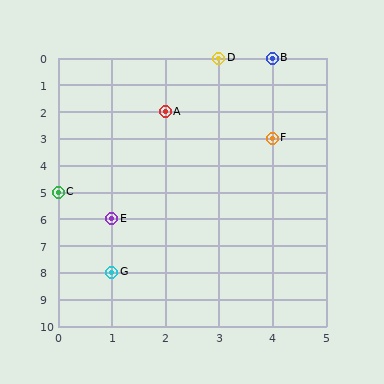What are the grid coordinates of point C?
Point C is at grid coordinates (0, 5).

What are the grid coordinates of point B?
Point B is at grid coordinates (4, 0).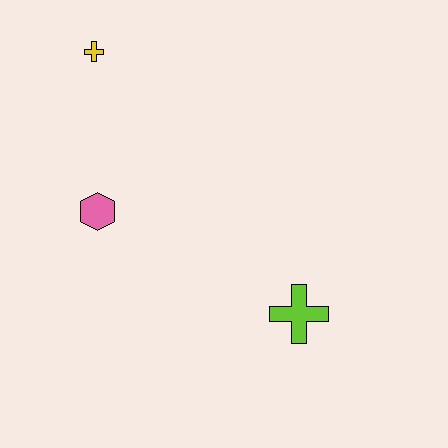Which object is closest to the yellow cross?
The pink hexagon is closest to the yellow cross.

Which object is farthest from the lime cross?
The yellow cross is farthest from the lime cross.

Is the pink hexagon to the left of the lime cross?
Yes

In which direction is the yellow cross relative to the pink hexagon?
The yellow cross is above the pink hexagon.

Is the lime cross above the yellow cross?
No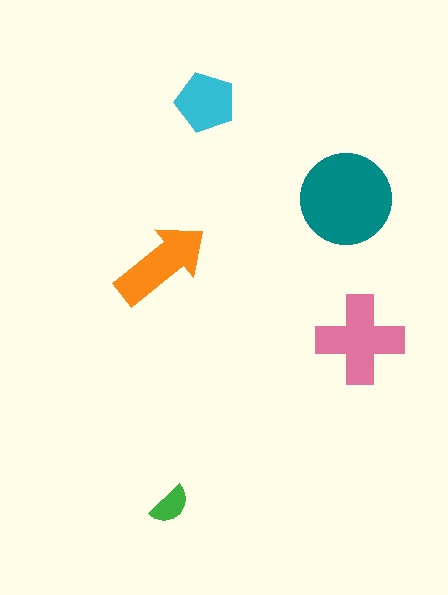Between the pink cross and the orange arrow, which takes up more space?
The pink cross.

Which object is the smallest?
The green semicircle.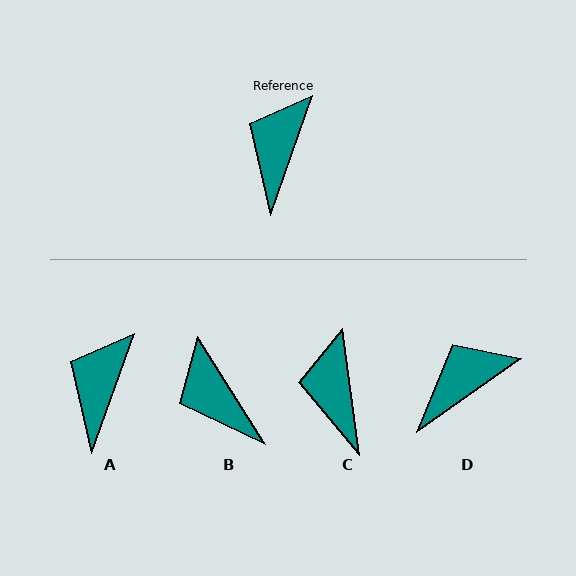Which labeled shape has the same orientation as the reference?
A.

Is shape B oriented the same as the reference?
No, it is off by about 52 degrees.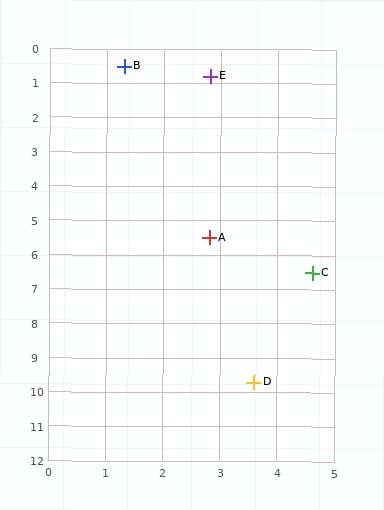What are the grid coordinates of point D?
Point D is at approximately (3.6, 9.7).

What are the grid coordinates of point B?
Point B is at approximately (1.3, 0.5).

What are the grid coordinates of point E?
Point E is at approximately (2.8, 0.8).